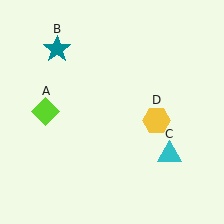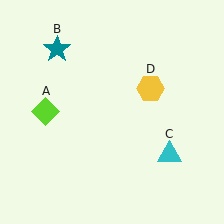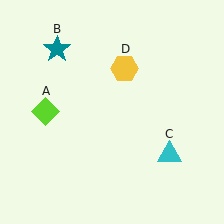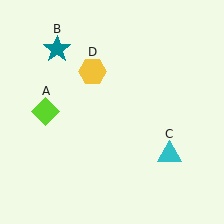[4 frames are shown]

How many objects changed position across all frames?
1 object changed position: yellow hexagon (object D).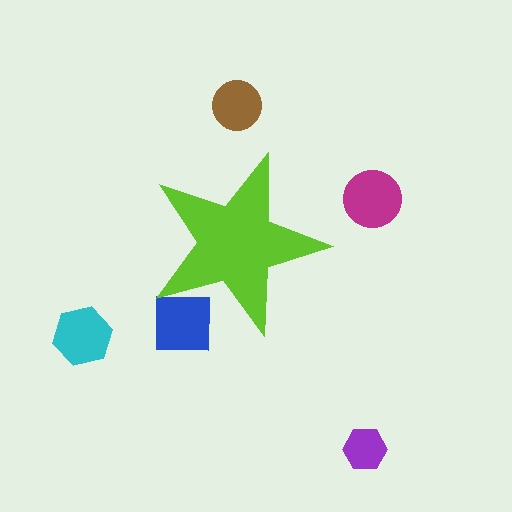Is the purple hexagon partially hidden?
No, the purple hexagon is fully visible.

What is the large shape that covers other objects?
A lime star.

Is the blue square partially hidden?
Yes, the blue square is partially hidden behind the lime star.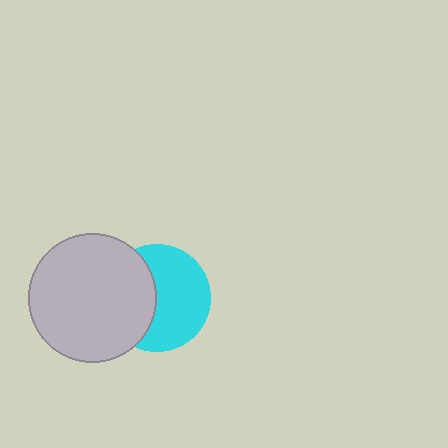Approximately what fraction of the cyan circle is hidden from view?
Roughly 41% of the cyan circle is hidden behind the light gray circle.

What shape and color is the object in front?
The object in front is a light gray circle.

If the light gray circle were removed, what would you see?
You would see the complete cyan circle.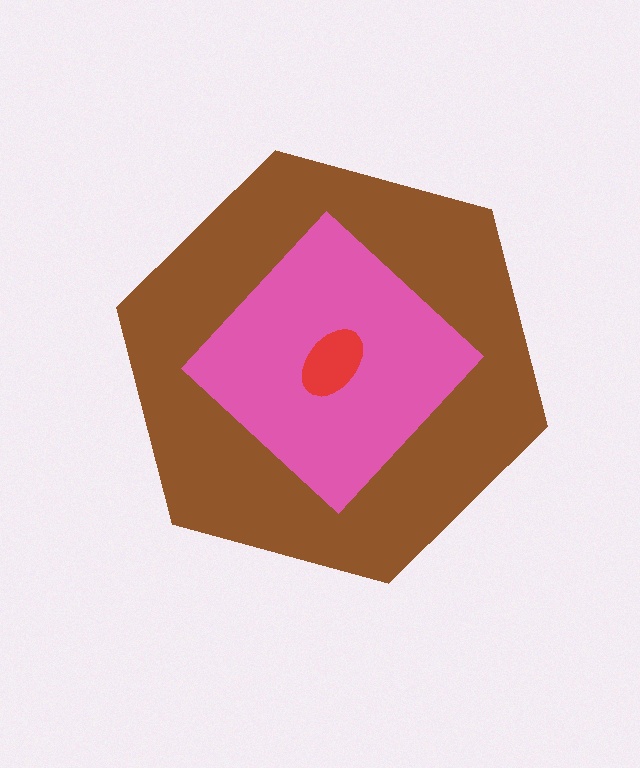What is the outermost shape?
The brown hexagon.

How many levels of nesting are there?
3.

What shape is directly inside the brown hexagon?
The pink diamond.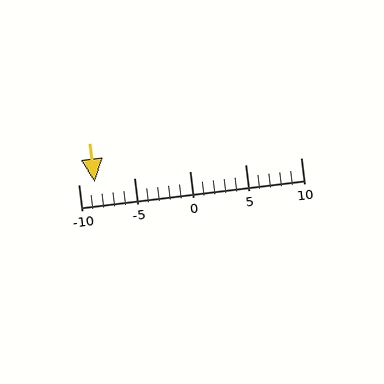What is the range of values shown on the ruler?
The ruler shows values from -10 to 10.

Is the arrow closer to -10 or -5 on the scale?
The arrow is closer to -10.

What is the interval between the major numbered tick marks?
The major tick marks are spaced 5 units apart.